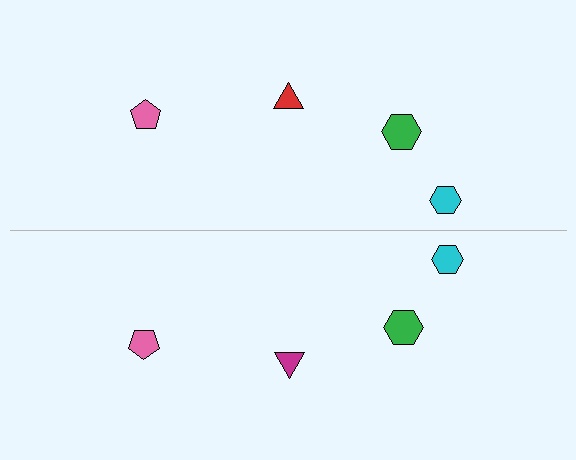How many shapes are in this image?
There are 8 shapes in this image.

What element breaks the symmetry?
The magenta triangle on the bottom side breaks the symmetry — its mirror counterpart is red.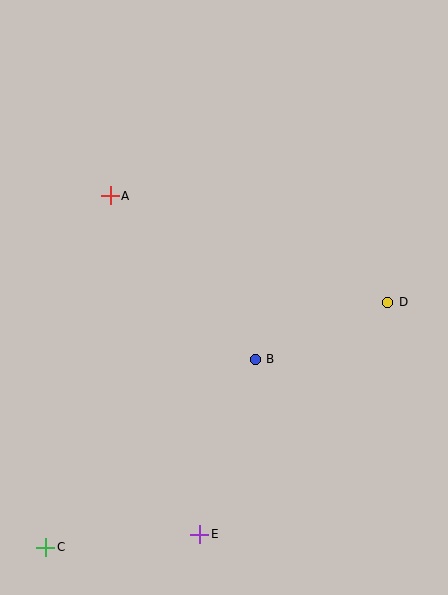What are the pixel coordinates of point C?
Point C is at (46, 547).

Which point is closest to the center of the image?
Point B at (255, 359) is closest to the center.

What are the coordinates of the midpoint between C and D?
The midpoint between C and D is at (217, 425).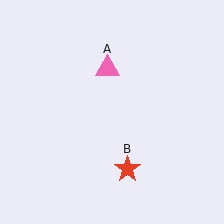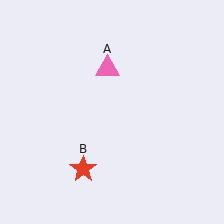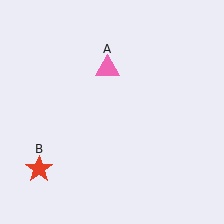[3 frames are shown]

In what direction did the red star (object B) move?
The red star (object B) moved left.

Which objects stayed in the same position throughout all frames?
Pink triangle (object A) remained stationary.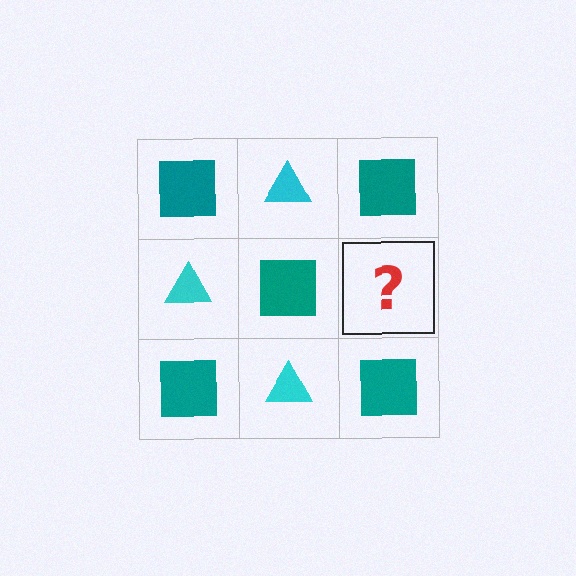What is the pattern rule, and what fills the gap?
The rule is that it alternates teal square and cyan triangle in a checkerboard pattern. The gap should be filled with a cyan triangle.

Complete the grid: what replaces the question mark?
The question mark should be replaced with a cyan triangle.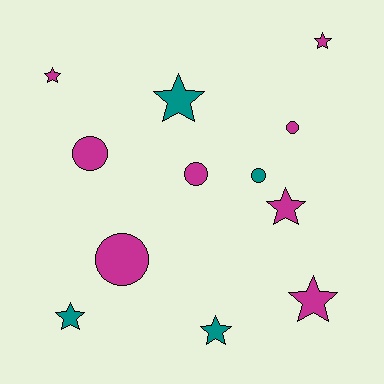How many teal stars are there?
There are 3 teal stars.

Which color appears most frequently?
Magenta, with 8 objects.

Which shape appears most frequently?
Star, with 7 objects.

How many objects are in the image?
There are 12 objects.